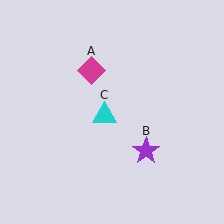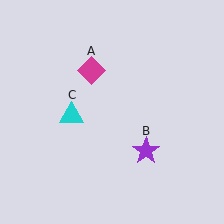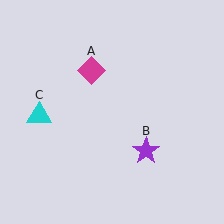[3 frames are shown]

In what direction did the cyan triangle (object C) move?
The cyan triangle (object C) moved left.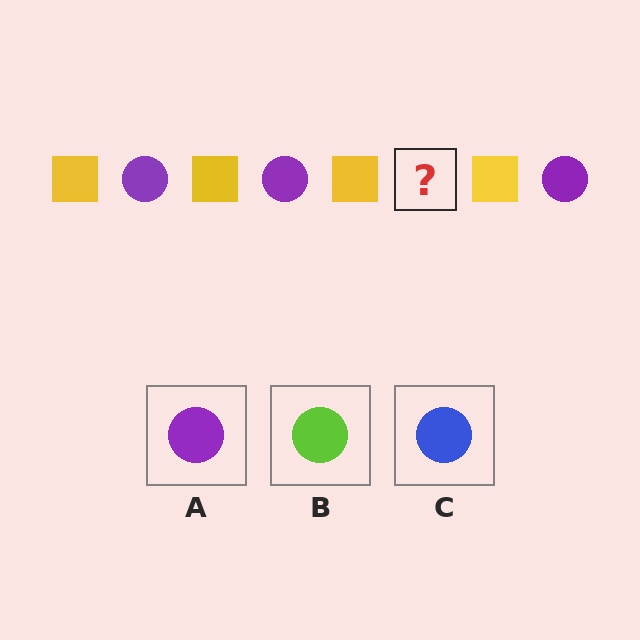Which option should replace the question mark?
Option A.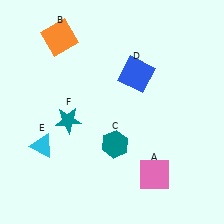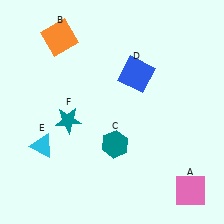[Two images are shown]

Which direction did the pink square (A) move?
The pink square (A) moved right.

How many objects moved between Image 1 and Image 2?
1 object moved between the two images.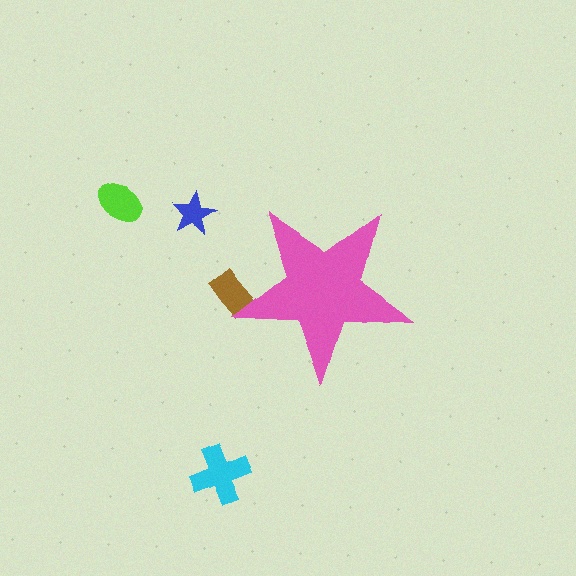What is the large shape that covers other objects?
A pink star.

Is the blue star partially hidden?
No, the blue star is fully visible.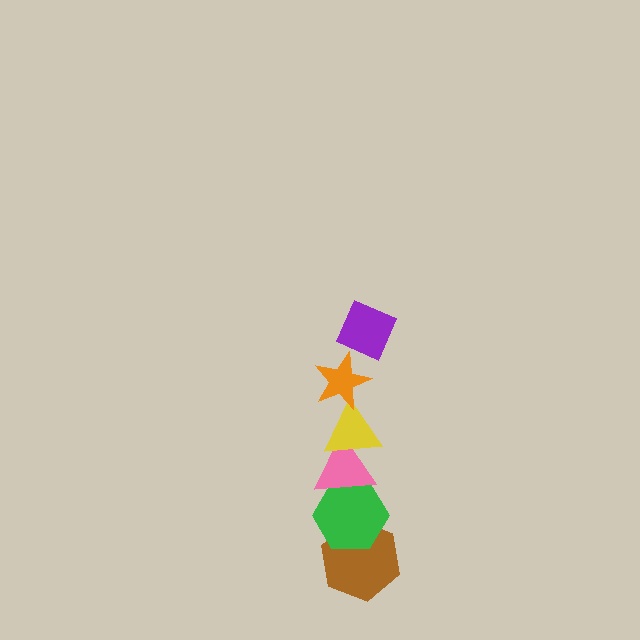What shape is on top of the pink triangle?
The yellow triangle is on top of the pink triangle.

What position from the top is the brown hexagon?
The brown hexagon is 6th from the top.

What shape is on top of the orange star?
The purple diamond is on top of the orange star.